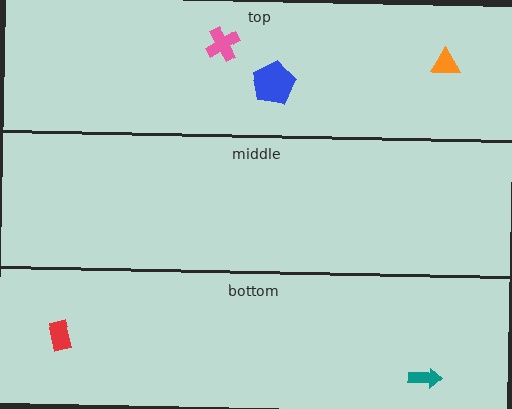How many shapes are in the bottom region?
2.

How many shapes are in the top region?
3.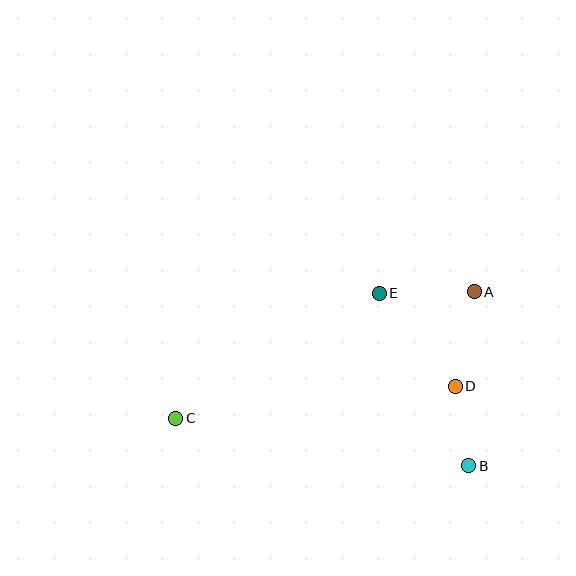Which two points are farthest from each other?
Points A and C are farthest from each other.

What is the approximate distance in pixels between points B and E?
The distance between B and E is approximately 194 pixels.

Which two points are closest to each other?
Points B and D are closest to each other.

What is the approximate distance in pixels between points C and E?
The distance between C and E is approximately 239 pixels.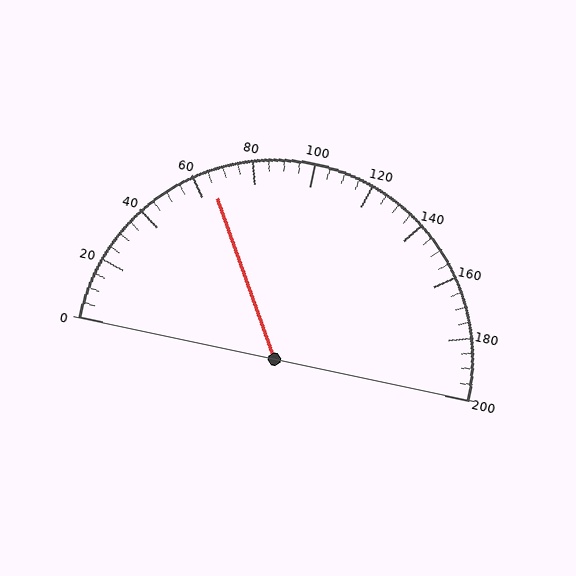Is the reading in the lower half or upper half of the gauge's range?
The reading is in the lower half of the range (0 to 200).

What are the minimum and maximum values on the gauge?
The gauge ranges from 0 to 200.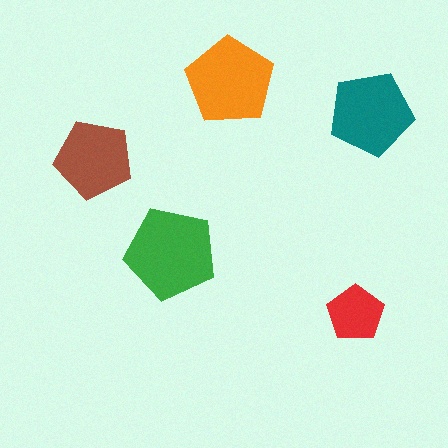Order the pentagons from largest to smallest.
the green one, the orange one, the teal one, the brown one, the red one.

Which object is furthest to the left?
The brown pentagon is leftmost.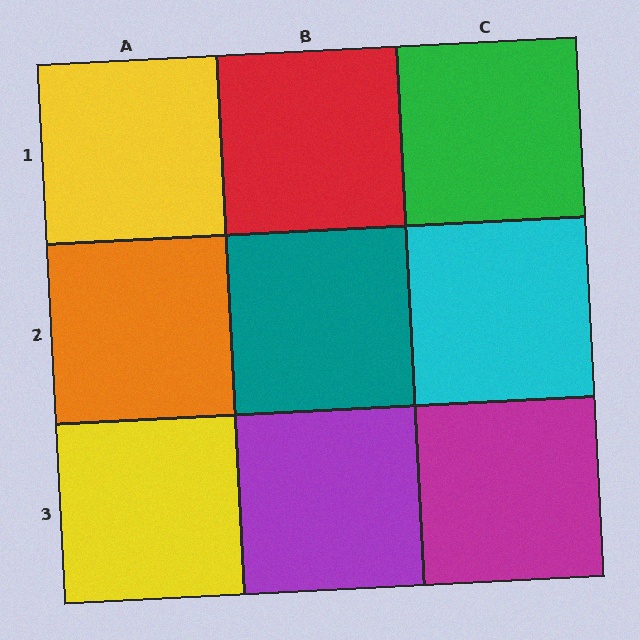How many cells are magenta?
1 cell is magenta.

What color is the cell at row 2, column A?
Orange.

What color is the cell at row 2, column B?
Teal.